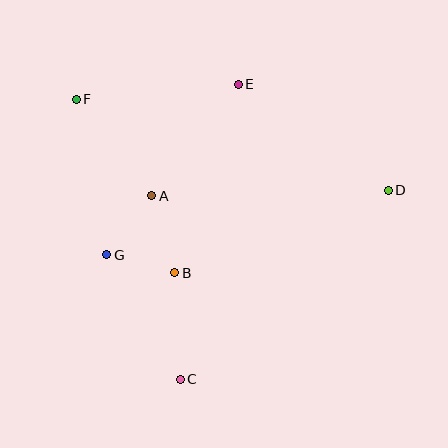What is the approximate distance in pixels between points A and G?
The distance between A and G is approximately 74 pixels.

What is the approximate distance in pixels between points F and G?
The distance between F and G is approximately 158 pixels.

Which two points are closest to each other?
Points B and G are closest to each other.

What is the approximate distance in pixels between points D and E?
The distance between D and E is approximately 184 pixels.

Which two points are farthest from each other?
Points D and F are farthest from each other.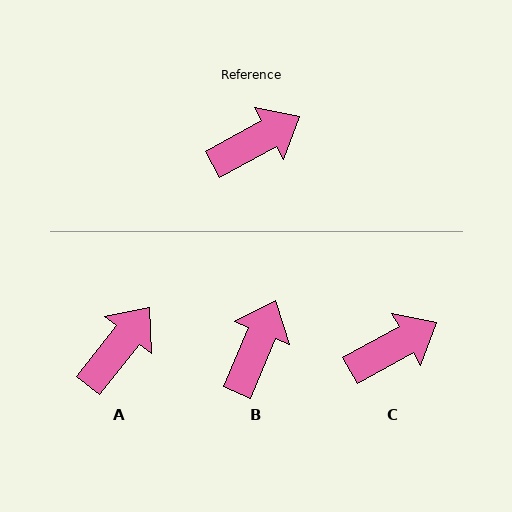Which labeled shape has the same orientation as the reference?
C.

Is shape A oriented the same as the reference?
No, it is off by about 23 degrees.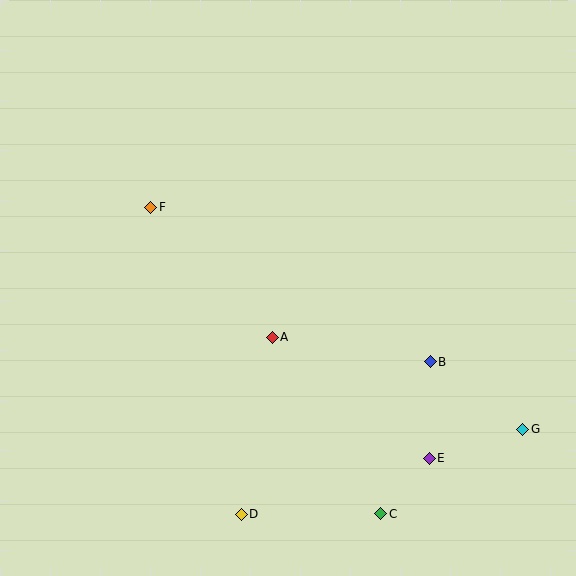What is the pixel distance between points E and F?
The distance between E and F is 375 pixels.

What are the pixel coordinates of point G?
Point G is at (523, 429).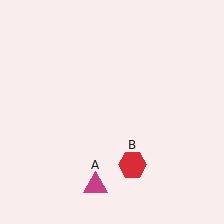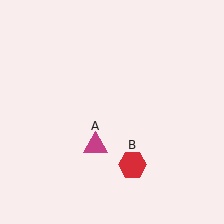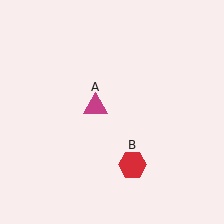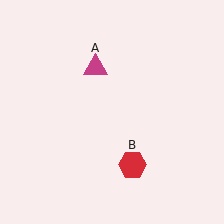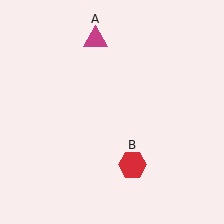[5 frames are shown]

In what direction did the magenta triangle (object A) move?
The magenta triangle (object A) moved up.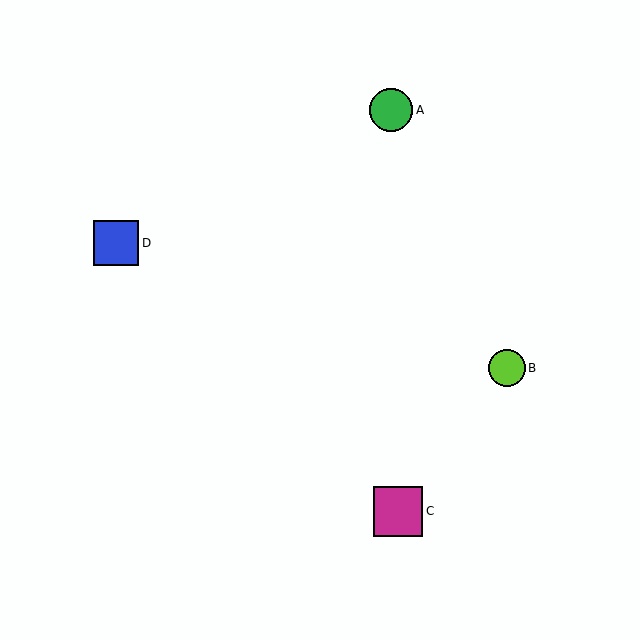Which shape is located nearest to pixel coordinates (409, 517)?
The magenta square (labeled C) at (398, 511) is nearest to that location.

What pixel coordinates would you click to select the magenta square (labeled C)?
Click at (398, 511) to select the magenta square C.